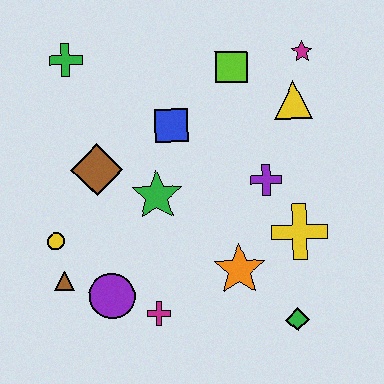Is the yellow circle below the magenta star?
Yes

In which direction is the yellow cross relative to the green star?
The yellow cross is to the right of the green star.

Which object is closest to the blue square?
The green star is closest to the blue square.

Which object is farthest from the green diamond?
The green cross is farthest from the green diamond.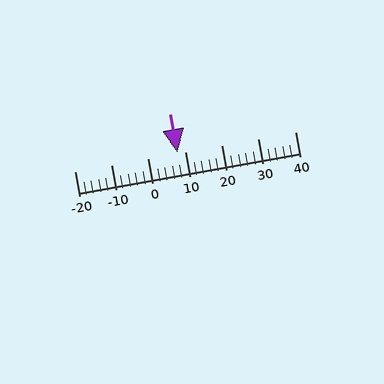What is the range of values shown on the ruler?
The ruler shows values from -20 to 40.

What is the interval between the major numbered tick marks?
The major tick marks are spaced 10 units apart.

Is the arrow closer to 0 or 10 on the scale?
The arrow is closer to 10.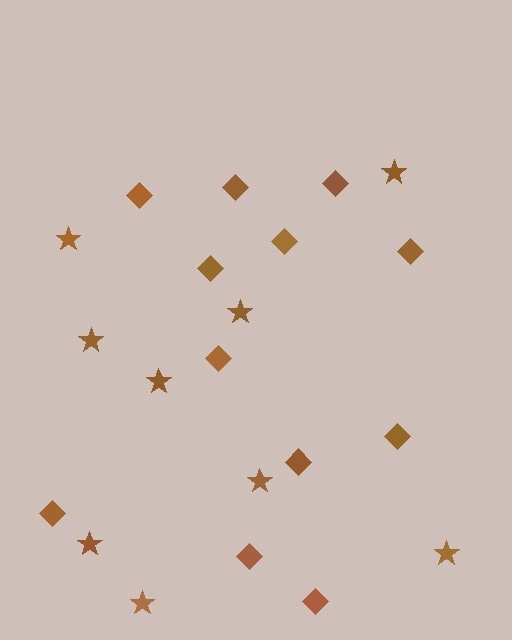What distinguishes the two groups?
There are 2 groups: one group of diamonds (12) and one group of stars (9).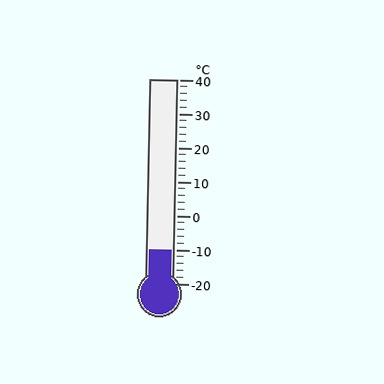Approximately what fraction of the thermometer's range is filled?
The thermometer is filled to approximately 15% of its range.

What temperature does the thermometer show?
The thermometer shows approximately -10°C.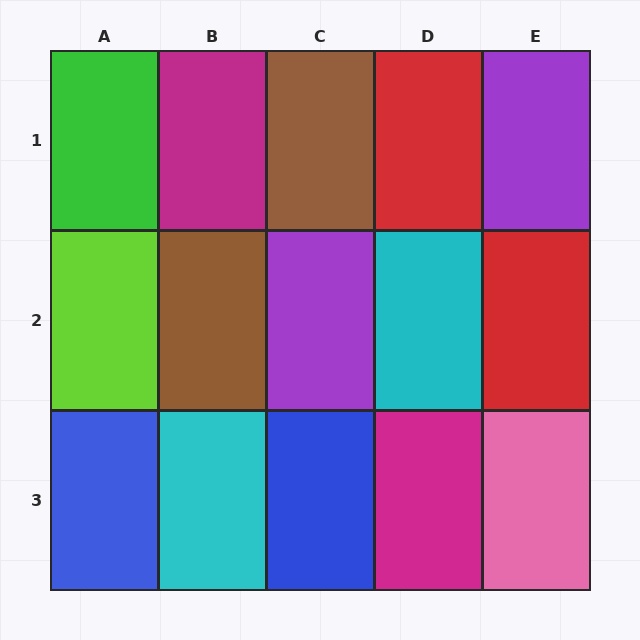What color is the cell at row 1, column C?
Brown.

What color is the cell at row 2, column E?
Red.